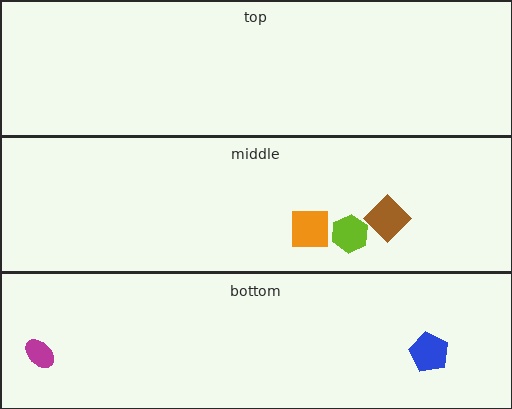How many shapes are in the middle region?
3.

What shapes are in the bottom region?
The blue pentagon, the magenta ellipse.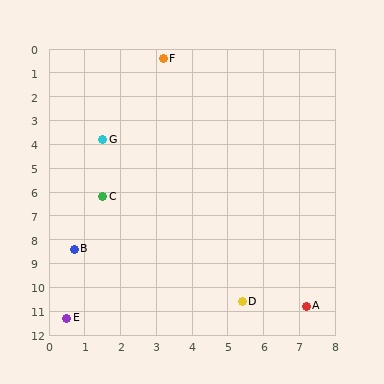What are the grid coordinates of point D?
Point D is at approximately (5.4, 10.6).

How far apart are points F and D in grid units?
Points F and D are about 10.4 grid units apart.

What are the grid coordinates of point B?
Point B is at approximately (0.7, 8.4).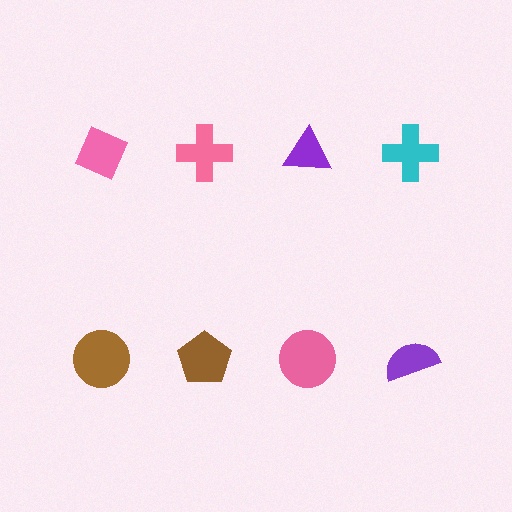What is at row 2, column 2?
A brown pentagon.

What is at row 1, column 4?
A cyan cross.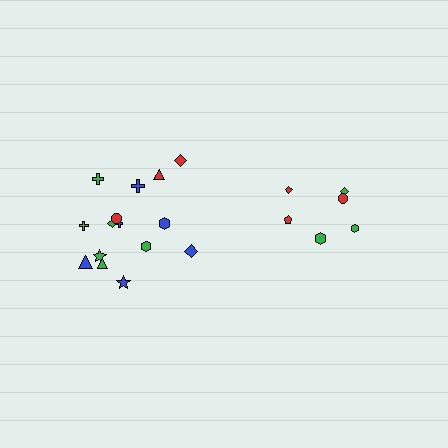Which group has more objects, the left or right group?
The left group.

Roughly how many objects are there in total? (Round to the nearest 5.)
Roughly 20 objects in total.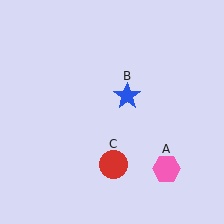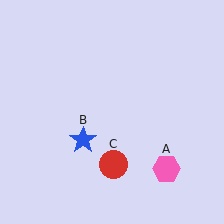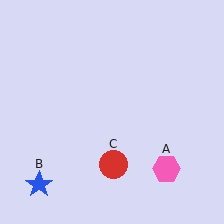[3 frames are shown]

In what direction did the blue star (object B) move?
The blue star (object B) moved down and to the left.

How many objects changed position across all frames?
1 object changed position: blue star (object B).